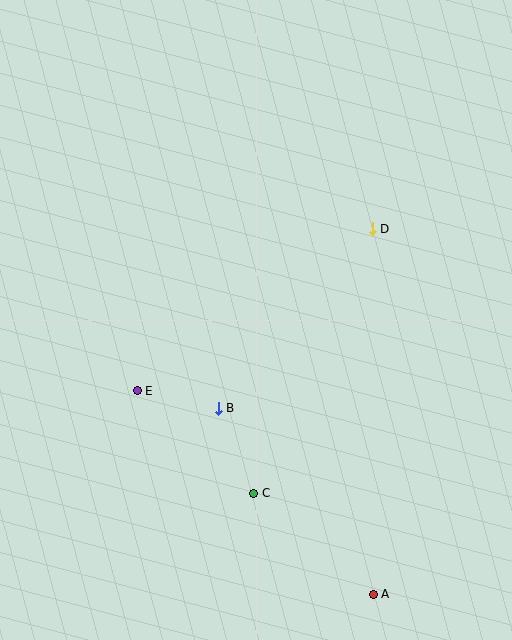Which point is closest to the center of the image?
Point B at (218, 408) is closest to the center.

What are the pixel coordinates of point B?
Point B is at (218, 408).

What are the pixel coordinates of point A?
Point A is at (373, 594).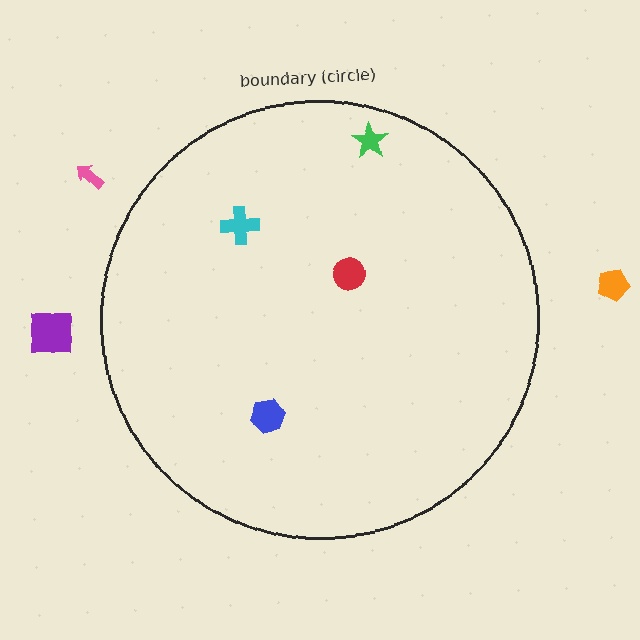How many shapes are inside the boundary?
4 inside, 3 outside.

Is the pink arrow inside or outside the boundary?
Outside.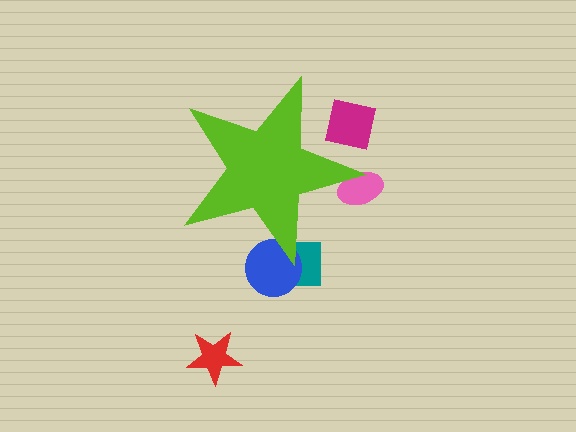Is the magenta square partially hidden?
Yes, the magenta square is partially hidden behind the lime star.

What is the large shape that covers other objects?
A lime star.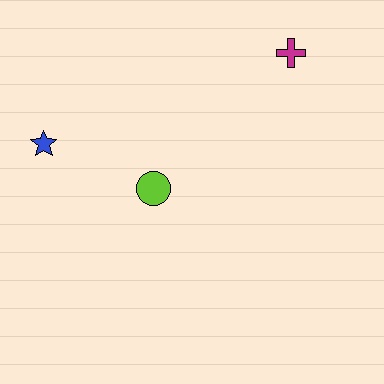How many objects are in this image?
There are 3 objects.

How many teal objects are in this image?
There are no teal objects.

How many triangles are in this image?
There are no triangles.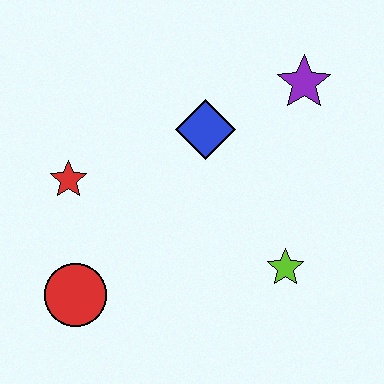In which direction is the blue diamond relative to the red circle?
The blue diamond is above the red circle.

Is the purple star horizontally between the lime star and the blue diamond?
No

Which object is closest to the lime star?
The blue diamond is closest to the lime star.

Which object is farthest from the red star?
The purple star is farthest from the red star.